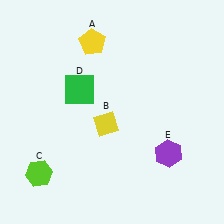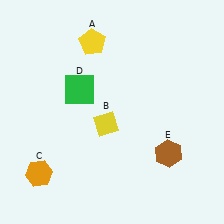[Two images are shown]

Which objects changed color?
C changed from lime to orange. E changed from purple to brown.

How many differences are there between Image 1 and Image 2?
There are 2 differences between the two images.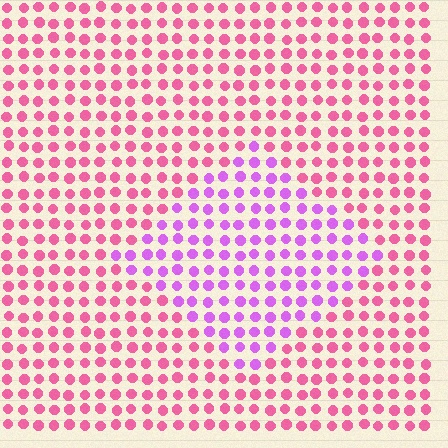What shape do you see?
I see a diamond.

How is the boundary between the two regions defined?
The boundary is defined purely by a slight shift in hue (about 42 degrees). Spacing, size, and orientation are identical on both sides.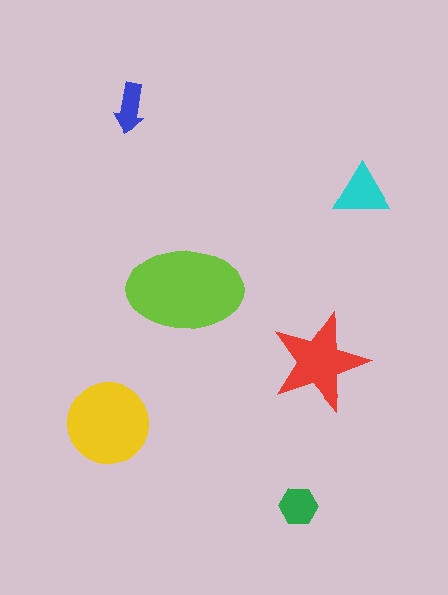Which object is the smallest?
The blue arrow.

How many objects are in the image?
There are 6 objects in the image.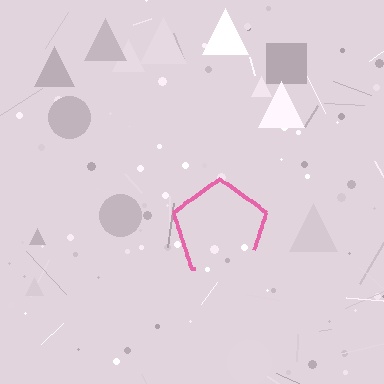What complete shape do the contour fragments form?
The contour fragments form a pentagon.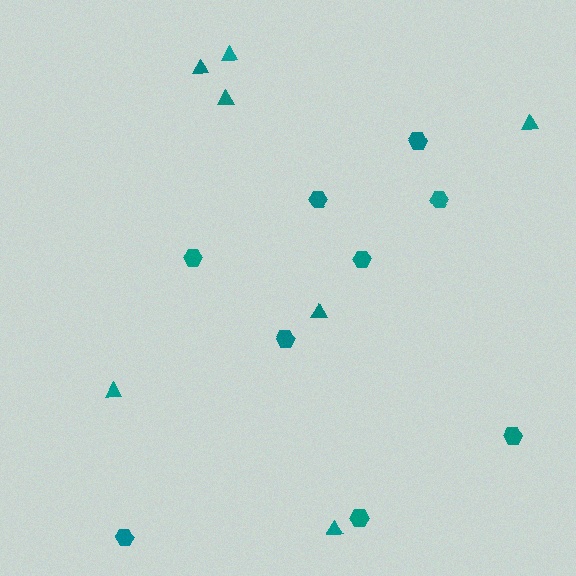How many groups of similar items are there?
There are 2 groups: one group of hexagons (9) and one group of triangles (7).